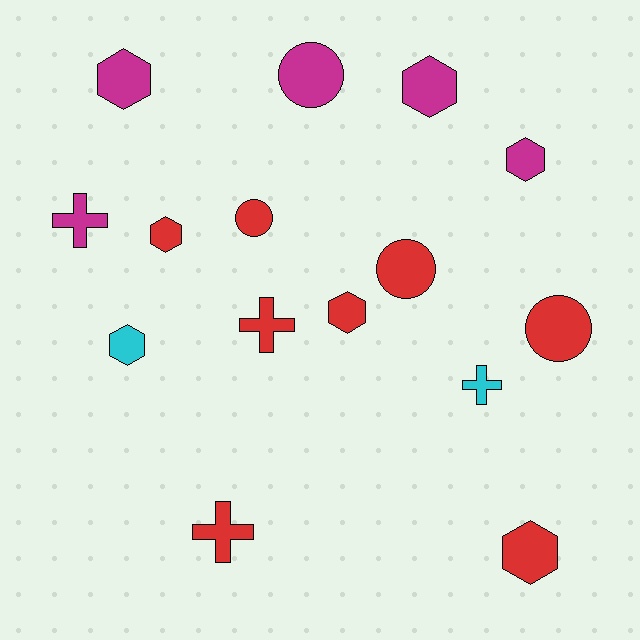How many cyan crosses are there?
There is 1 cyan cross.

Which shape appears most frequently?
Hexagon, with 7 objects.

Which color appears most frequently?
Red, with 8 objects.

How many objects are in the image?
There are 15 objects.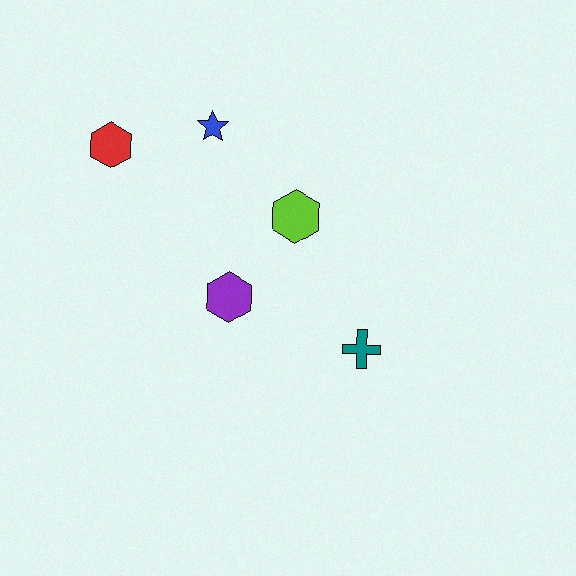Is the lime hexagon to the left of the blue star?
No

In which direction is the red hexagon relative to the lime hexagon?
The red hexagon is to the left of the lime hexagon.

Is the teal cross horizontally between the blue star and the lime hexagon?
No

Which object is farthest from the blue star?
The teal cross is farthest from the blue star.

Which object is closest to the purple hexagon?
The lime hexagon is closest to the purple hexagon.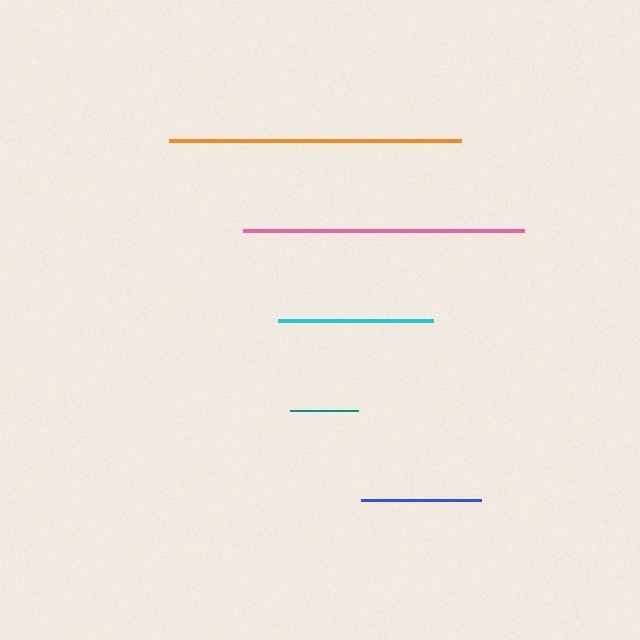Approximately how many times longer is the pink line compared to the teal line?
The pink line is approximately 4.1 times the length of the teal line.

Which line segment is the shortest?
The teal line is the shortest at approximately 68 pixels.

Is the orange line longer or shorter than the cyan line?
The orange line is longer than the cyan line.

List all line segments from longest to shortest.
From longest to shortest: orange, pink, cyan, blue, teal.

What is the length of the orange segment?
The orange segment is approximately 292 pixels long.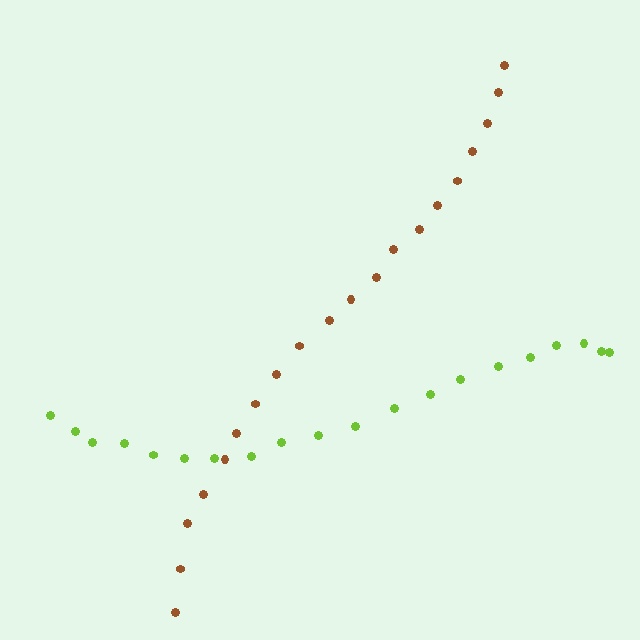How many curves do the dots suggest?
There are 2 distinct paths.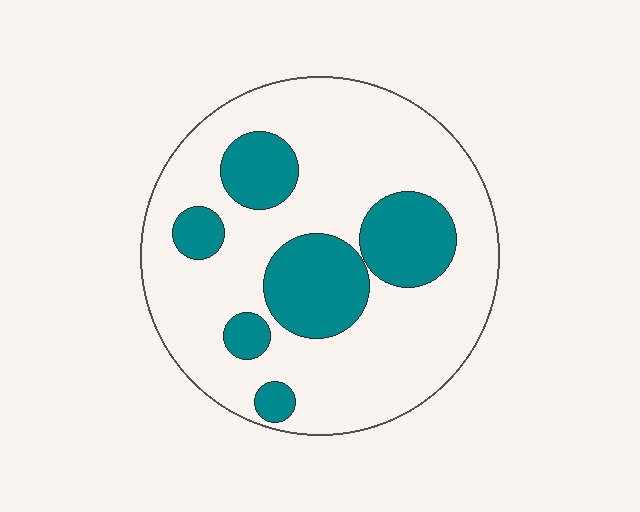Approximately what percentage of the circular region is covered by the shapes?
Approximately 25%.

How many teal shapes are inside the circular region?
6.